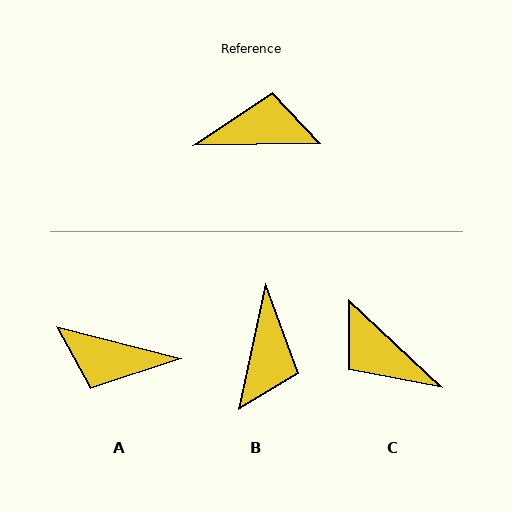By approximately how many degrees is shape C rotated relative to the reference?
Approximately 136 degrees counter-clockwise.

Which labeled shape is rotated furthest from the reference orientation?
A, about 165 degrees away.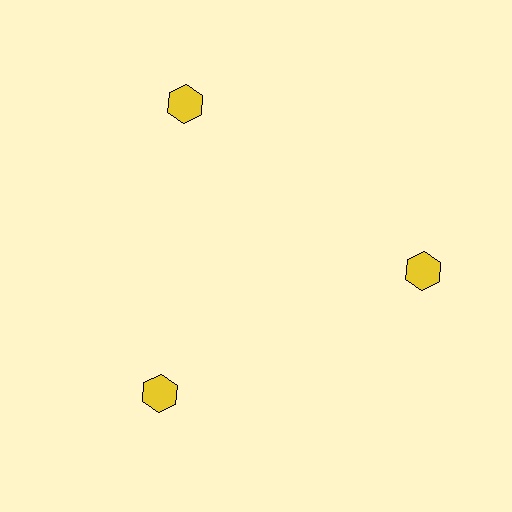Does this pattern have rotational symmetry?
Yes, this pattern has 3-fold rotational symmetry. It looks the same after rotating 120 degrees around the center.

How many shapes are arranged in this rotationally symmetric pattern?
There are 3 shapes, arranged in 3 groups of 1.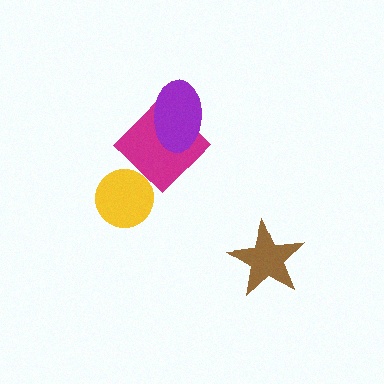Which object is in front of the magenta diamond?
The purple ellipse is in front of the magenta diamond.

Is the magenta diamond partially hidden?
Yes, it is partially covered by another shape.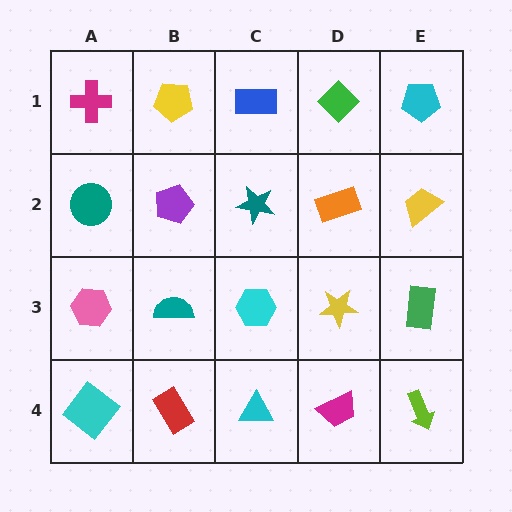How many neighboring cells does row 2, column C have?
4.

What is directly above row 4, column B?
A teal semicircle.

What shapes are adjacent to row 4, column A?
A pink hexagon (row 3, column A), a red rectangle (row 4, column B).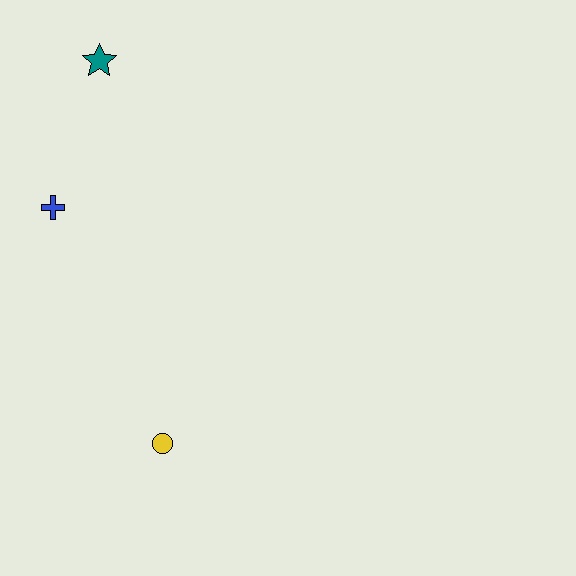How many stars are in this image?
There is 1 star.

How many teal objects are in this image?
There is 1 teal object.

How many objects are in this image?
There are 3 objects.